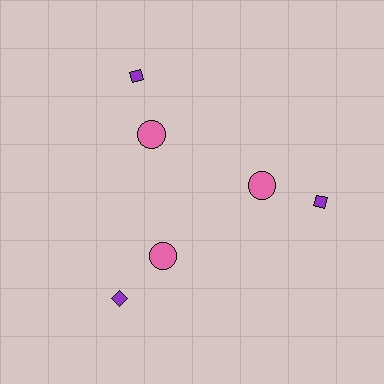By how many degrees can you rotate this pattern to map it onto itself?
The pattern maps onto itself every 120 degrees of rotation.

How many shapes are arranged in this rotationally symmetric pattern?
There are 6 shapes, arranged in 3 groups of 2.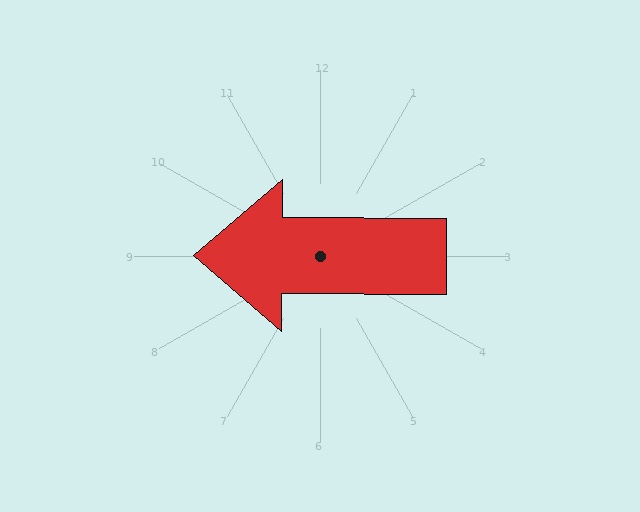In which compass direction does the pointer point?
West.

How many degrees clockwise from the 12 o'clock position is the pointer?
Approximately 270 degrees.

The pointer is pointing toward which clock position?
Roughly 9 o'clock.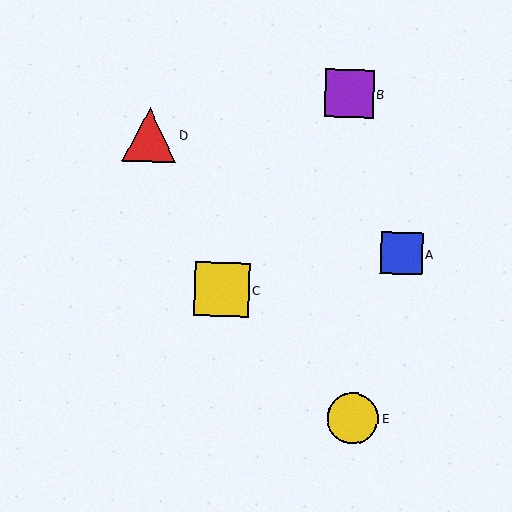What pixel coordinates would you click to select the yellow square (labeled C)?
Click at (222, 289) to select the yellow square C.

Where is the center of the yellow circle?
The center of the yellow circle is at (353, 418).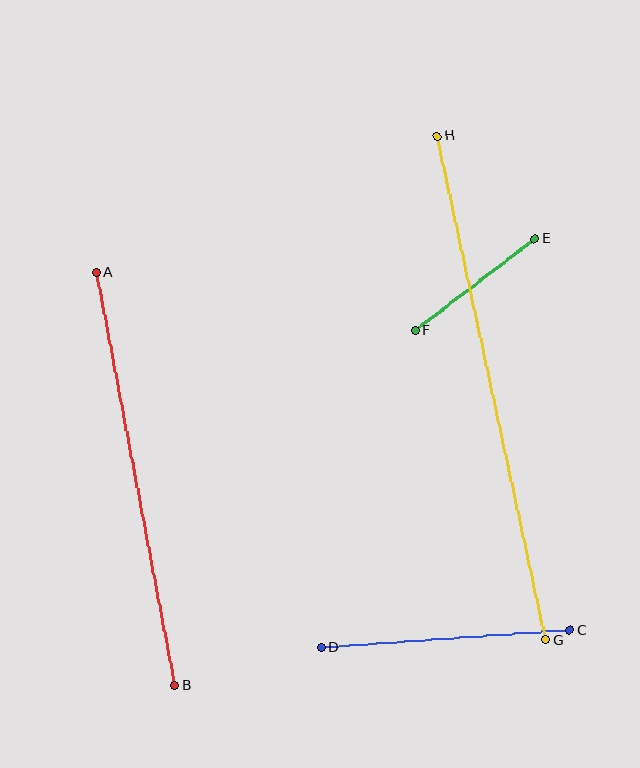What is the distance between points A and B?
The distance is approximately 421 pixels.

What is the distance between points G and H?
The distance is approximately 516 pixels.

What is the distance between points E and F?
The distance is approximately 150 pixels.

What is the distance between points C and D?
The distance is approximately 249 pixels.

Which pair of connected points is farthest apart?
Points G and H are farthest apart.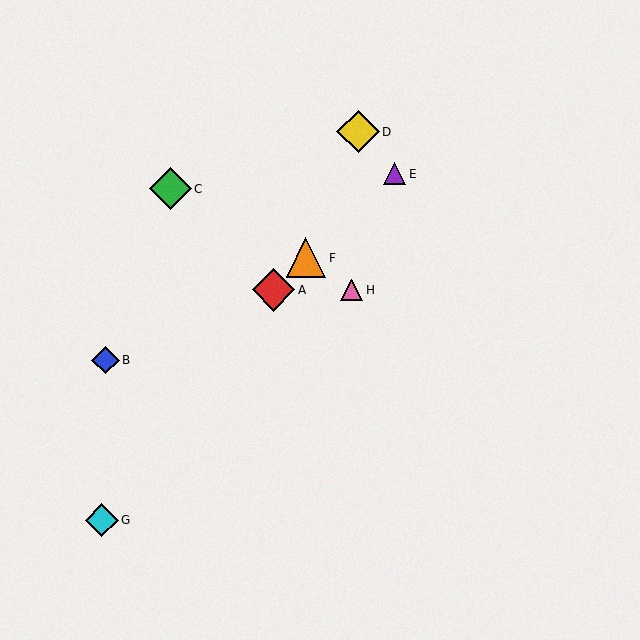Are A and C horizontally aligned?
No, A is at y≈290 and C is at y≈189.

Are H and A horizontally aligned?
Yes, both are at y≈290.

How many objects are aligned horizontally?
2 objects (A, H) are aligned horizontally.